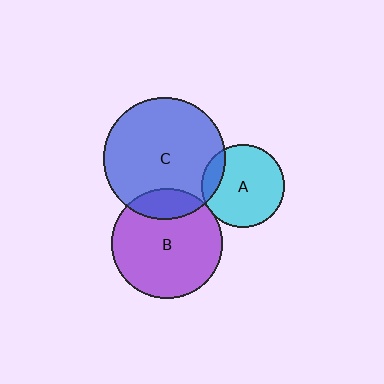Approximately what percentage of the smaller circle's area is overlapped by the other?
Approximately 5%.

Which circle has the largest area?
Circle C (blue).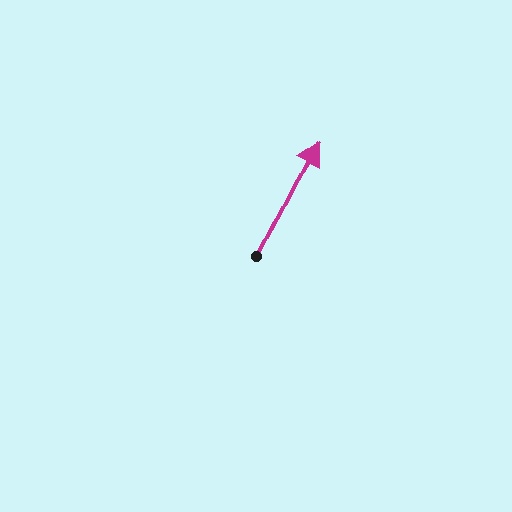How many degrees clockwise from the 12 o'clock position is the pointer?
Approximately 27 degrees.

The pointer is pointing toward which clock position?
Roughly 1 o'clock.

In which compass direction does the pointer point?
Northeast.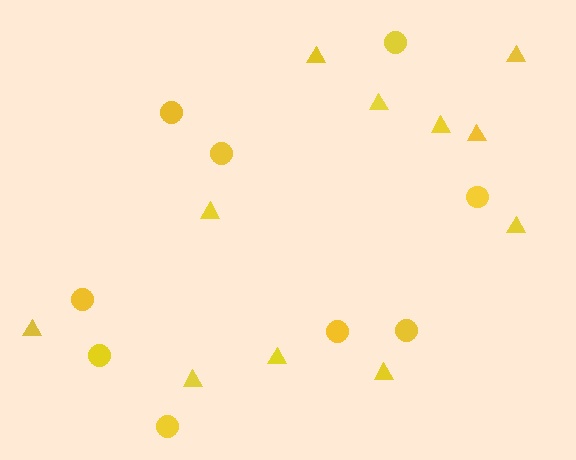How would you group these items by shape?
There are 2 groups: one group of triangles (11) and one group of circles (9).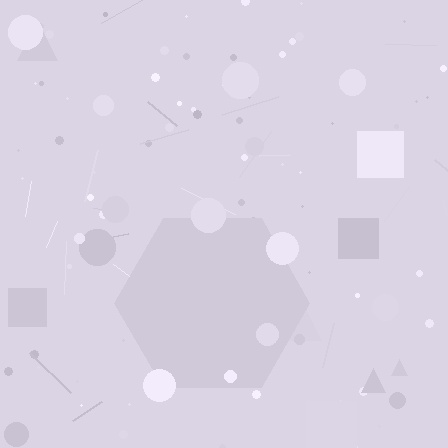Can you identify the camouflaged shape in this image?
The camouflaged shape is a hexagon.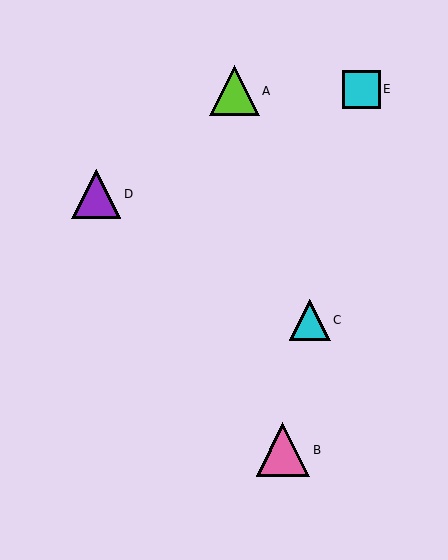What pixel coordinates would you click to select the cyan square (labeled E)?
Click at (361, 89) to select the cyan square E.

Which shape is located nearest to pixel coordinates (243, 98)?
The lime triangle (labeled A) at (234, 91) is nearest to that location.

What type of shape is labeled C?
Shape C is a cyan triangle.